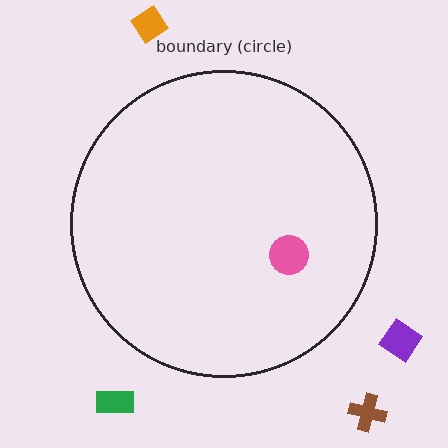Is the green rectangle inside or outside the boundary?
Outside.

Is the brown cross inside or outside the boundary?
Outside.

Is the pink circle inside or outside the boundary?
Inside.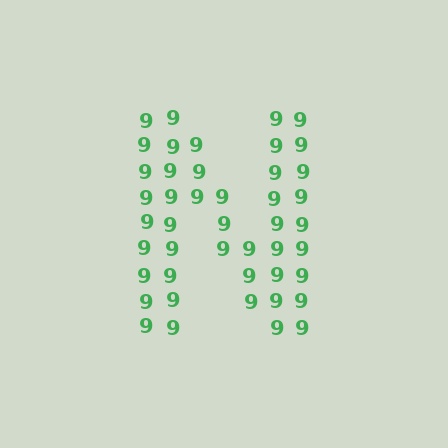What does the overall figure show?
The overall figure shows the letter N.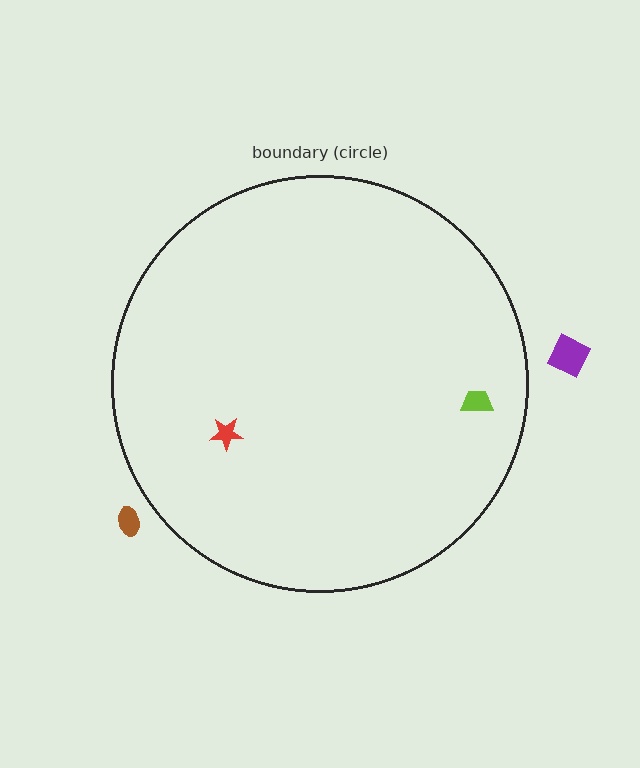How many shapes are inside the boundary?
2 inside, 2 outside.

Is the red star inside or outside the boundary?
Inside.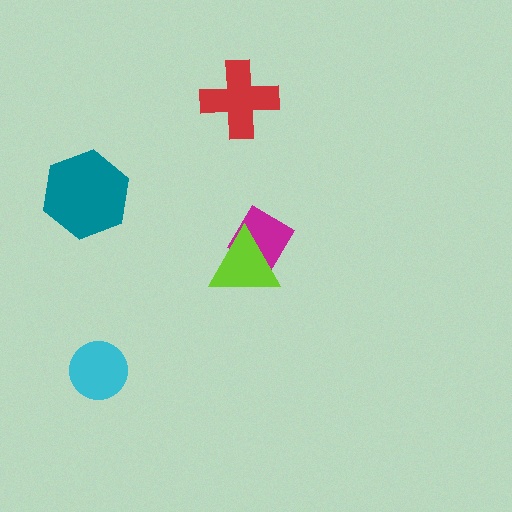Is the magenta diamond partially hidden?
Yes, it is partially covered by another shape.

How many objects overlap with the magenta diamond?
1 object overlaps with the magenta diamond.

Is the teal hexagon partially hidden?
No, no other shape covers it.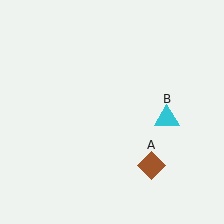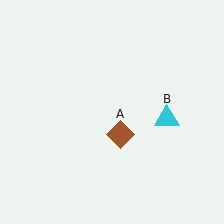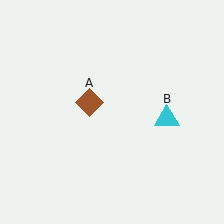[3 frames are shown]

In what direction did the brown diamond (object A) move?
The brown diamond (object A) moved up and to the left.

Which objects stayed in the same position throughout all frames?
Cyan triangle (object B) remained stationary.